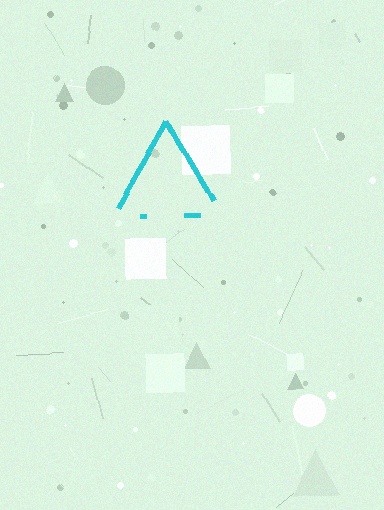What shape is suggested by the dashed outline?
The dashed outline suggests a triangle.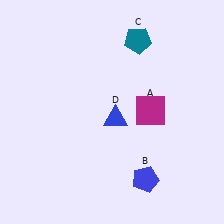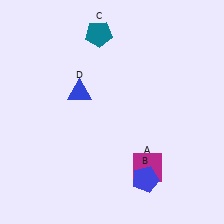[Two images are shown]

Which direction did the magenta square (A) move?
The magenta square (A) moved down.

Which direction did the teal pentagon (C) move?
The teal pentagon (C) moved left.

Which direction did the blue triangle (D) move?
The blue triangle (D) moved left.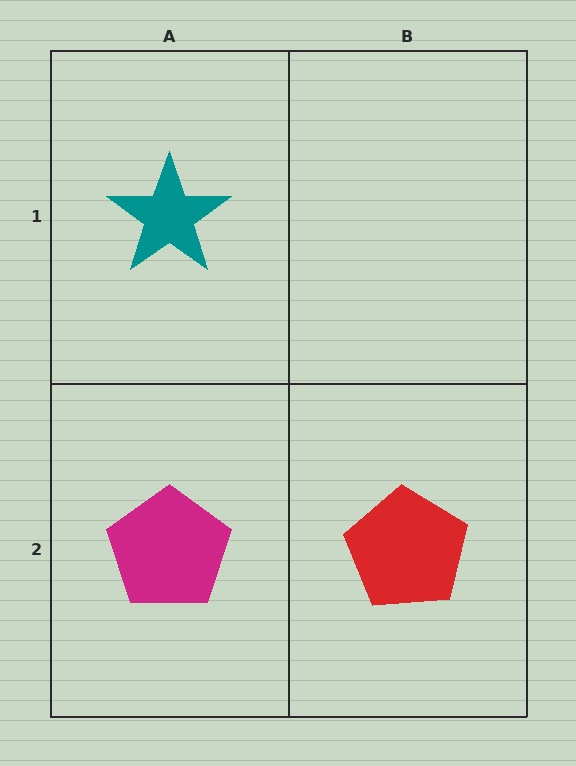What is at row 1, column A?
A teal star.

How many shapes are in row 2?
2 shapes.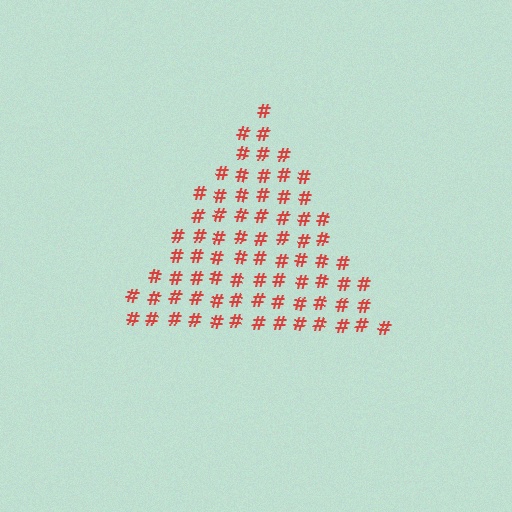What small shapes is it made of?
It is made of small hash symbols.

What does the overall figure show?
The overall figure shows a triangle.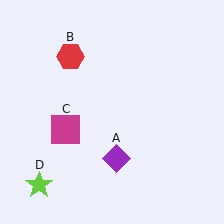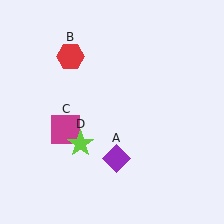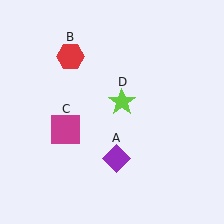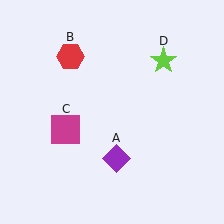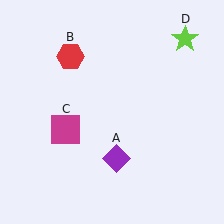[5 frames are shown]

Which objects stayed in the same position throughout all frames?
Purple diamond (object A) and red hexagon (object B) and magenta square (object C) remained stationary.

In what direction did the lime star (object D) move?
The lime star (object D) moved up and to the right.